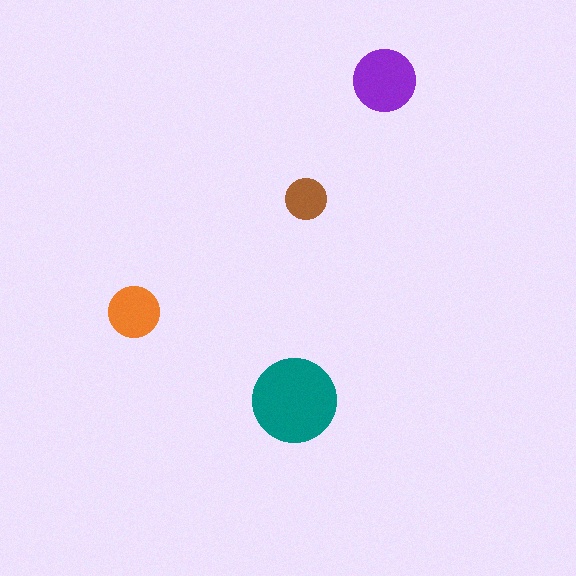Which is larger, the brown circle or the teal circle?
The teal one.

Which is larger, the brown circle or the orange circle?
The orange one.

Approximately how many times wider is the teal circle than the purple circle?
About 1.5 times wider.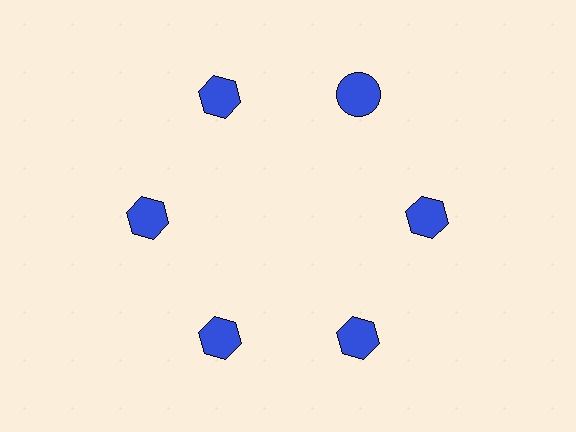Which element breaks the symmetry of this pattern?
The blue circle at roughly the 1 o'clock position breaks the symmetry. All other shapes are blue hexagons.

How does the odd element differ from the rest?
It has a different shape: circle instead of hexagon.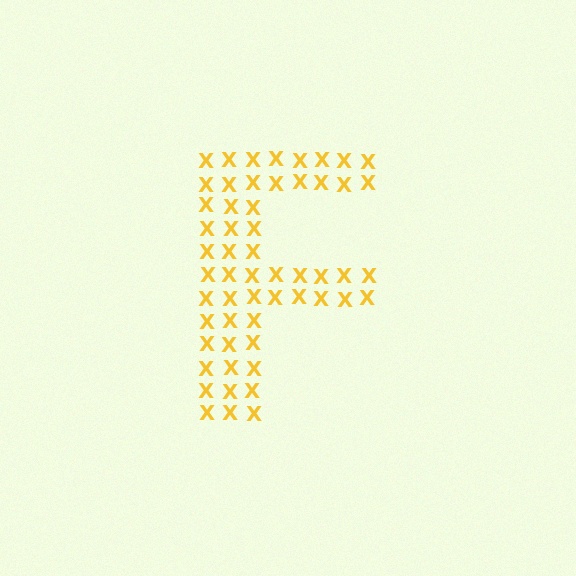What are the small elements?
The small elements are letter X's.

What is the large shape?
The large shape is the letter F.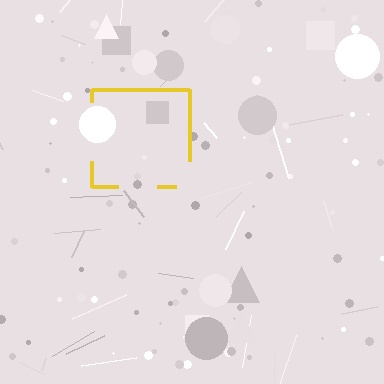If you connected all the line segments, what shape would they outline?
They would outline a square.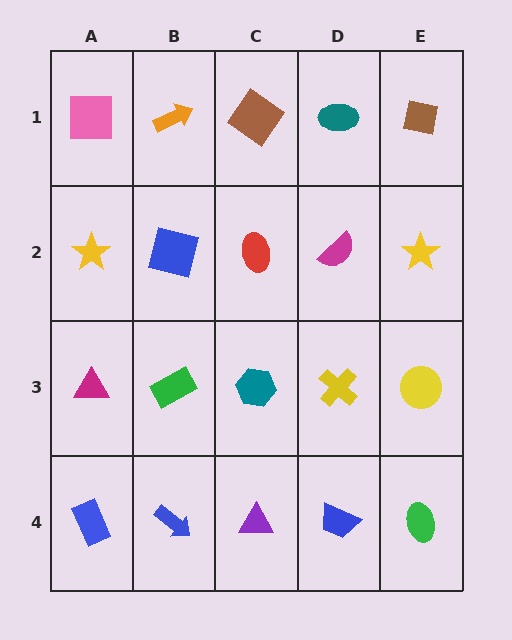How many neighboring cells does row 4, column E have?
2.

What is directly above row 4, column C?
A teal hexagon.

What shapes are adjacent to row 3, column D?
A magenta semicircle (row 2, column D), a blue trapezoid (row 4, column D), a teal hexagon (row 3, column C), a yellow circle (row 3, column E).